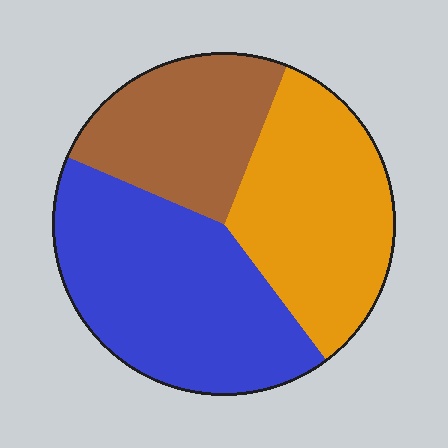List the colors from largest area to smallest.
From largest to smallest: blue, orange, brown.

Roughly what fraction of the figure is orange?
Orange takes up between a third and a half of the figure.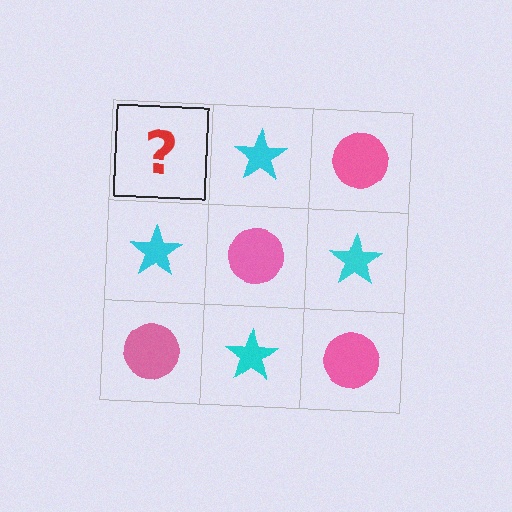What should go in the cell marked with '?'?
The missing cell should contain a pink circle.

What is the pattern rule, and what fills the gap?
The rule is that it alternates pink circle and cyan star in a checkerboard pattern. The gap should be filled with a pink circle.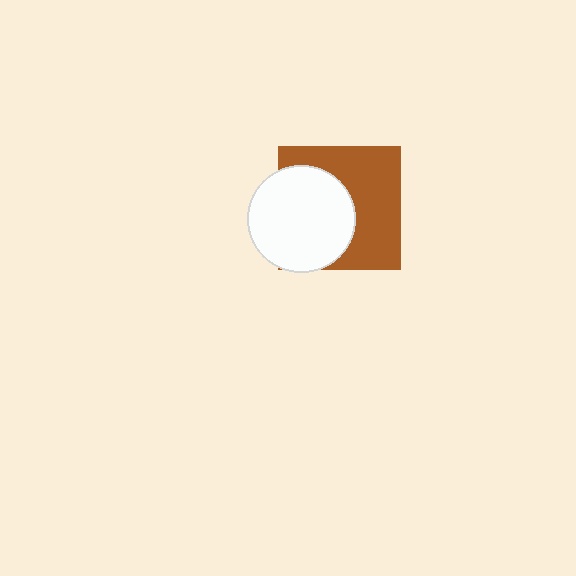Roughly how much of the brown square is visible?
About half of it is visible (roughly 54%).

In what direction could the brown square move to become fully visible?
The brown square could move right. That would shift it out from behind the white circle entirely.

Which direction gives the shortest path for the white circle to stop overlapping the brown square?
Moving left gives the shortest separation.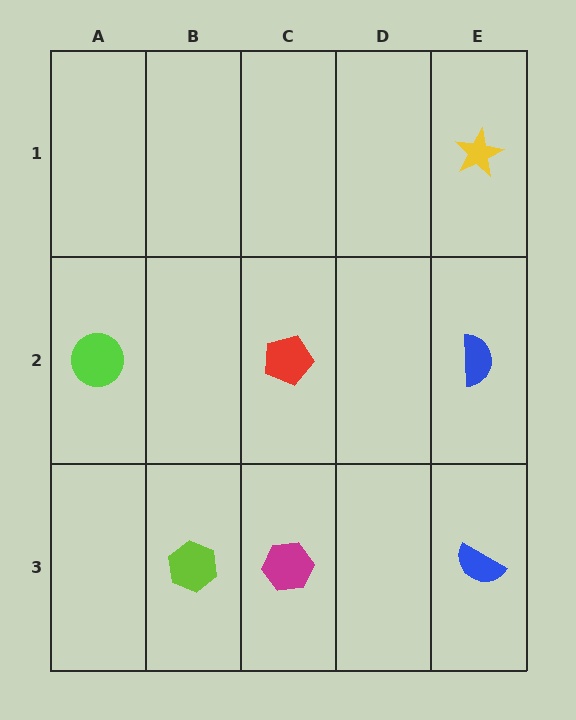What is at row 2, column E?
A blue semicircle.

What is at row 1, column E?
A yellow star.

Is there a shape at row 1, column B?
No, that cell is empty.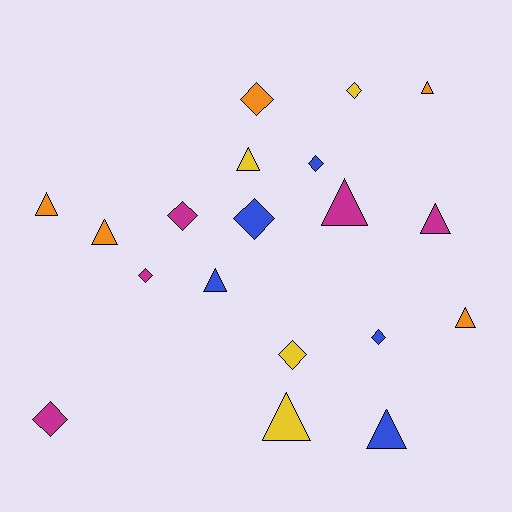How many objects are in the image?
There are 19 objects.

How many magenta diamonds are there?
There are 3 magenta diamonds.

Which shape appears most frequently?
Triangle, with 10 objects.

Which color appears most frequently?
Orange, with 5 objects.